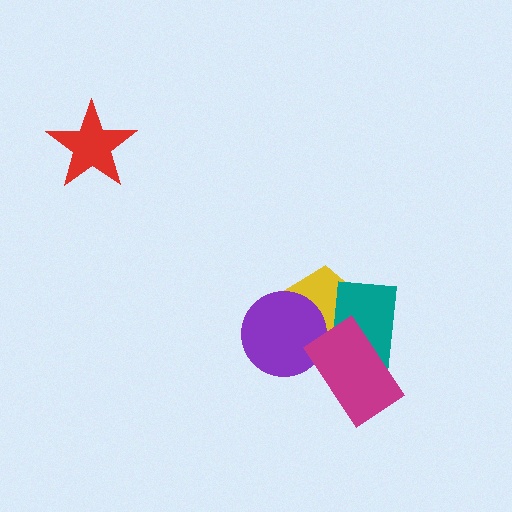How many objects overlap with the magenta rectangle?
3 objects overlap with the magenta rectangle.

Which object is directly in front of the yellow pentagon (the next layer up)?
The purple circle is directly in front of the yellow pentagon.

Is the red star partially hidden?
No, no other shape covers it.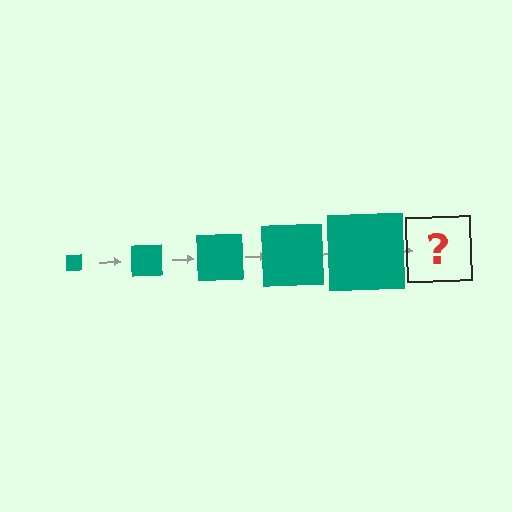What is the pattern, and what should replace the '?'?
The pattern is that the square gets progressively larger each step. The '?' should be a teal square, larger than the previous one.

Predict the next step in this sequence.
The next step is a teal square, larger than the previous one.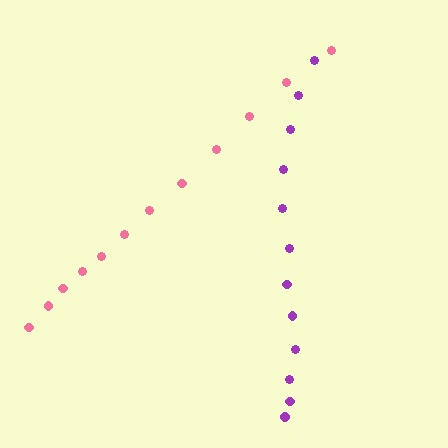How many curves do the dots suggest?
There are 2 distinct paths.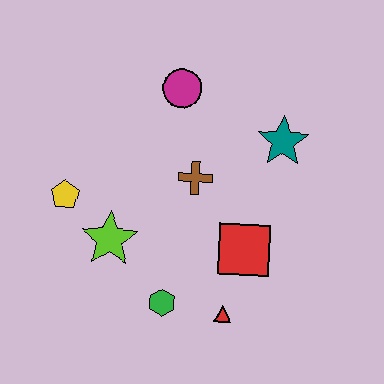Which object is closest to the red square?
The red triangle is closest to the red square.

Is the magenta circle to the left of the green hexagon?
No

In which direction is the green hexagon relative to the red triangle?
The green hexagon is to the left of the red triangle.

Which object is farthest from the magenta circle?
The red triangle is farthest from the magenta circle.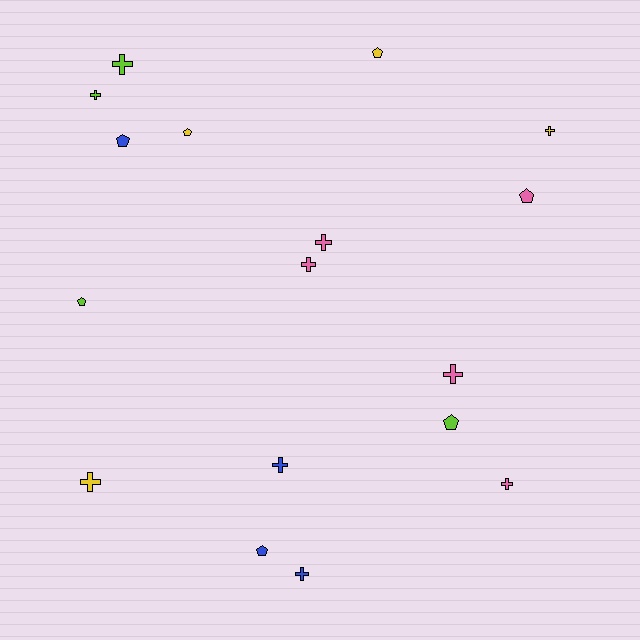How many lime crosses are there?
There are 2 lime crosses.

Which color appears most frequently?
Pink, with 5 objects.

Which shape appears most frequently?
Cross, with 10 objects.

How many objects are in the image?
There are 17 objects.